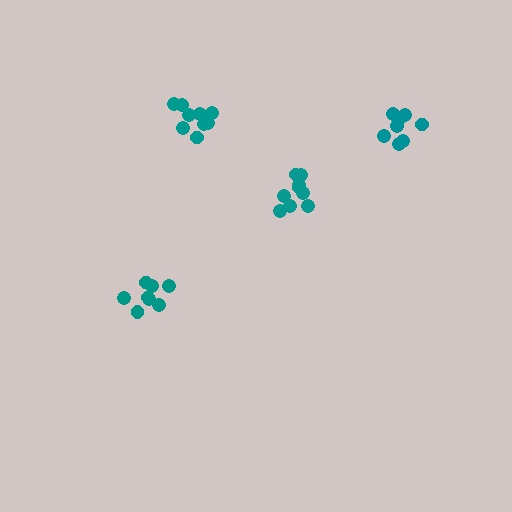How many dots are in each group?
Group 1: 9 dots, Group 2: 8 dots, Group 3: 8 dots, Group 4: 9 dots (34 total).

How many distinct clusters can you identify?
There are 4 distinct clusters.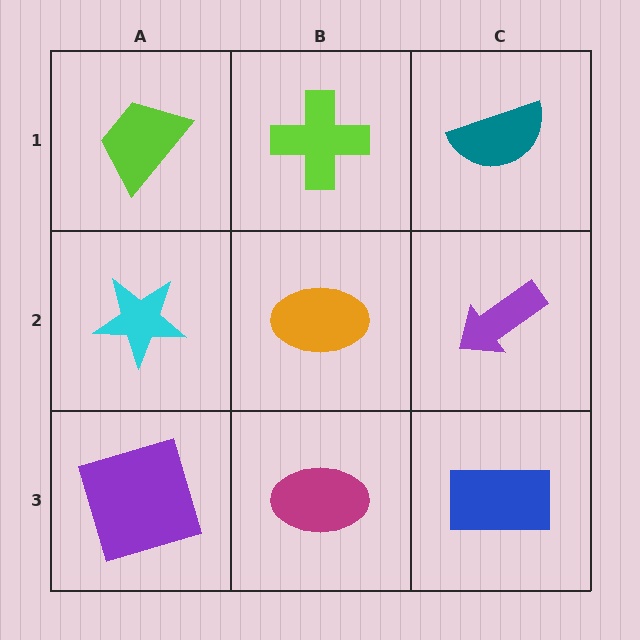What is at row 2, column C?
A purple arrow.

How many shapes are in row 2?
3 shapes.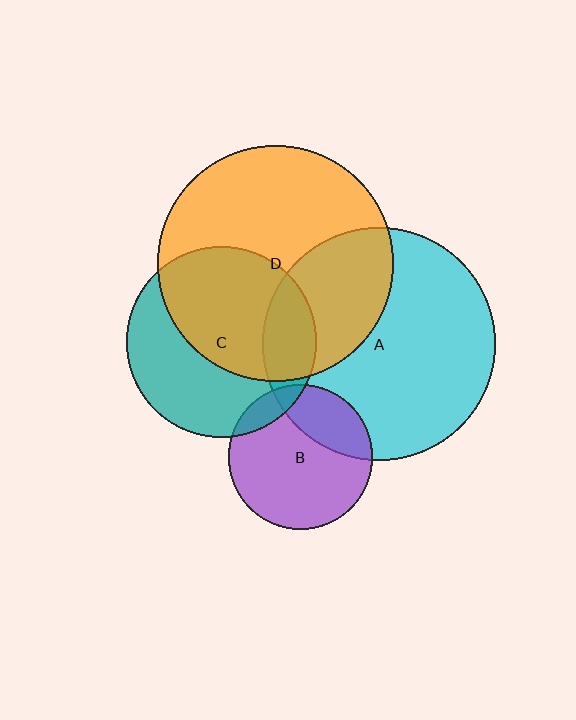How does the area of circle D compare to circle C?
Approximately 1.5 times.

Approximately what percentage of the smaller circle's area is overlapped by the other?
Approximately 10%.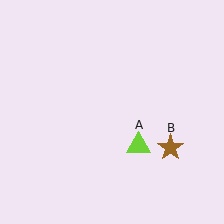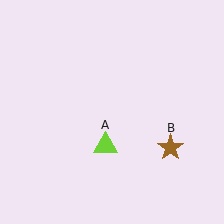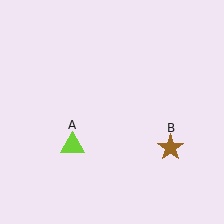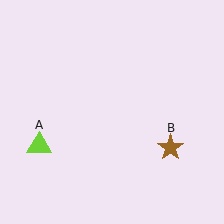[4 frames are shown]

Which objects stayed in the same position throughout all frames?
Brown star (object B) remained stationary.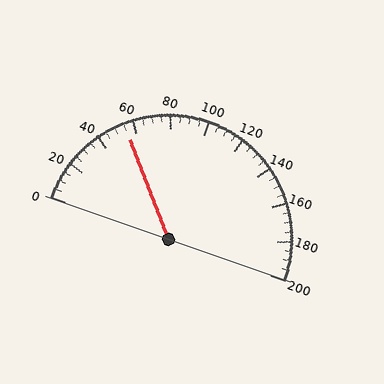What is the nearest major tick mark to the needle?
The nearest major tick mark is 60.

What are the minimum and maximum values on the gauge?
The gauge ranges from 0 to 200.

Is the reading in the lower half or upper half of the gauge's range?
The reading is in the lower half of the range (0 to 200).